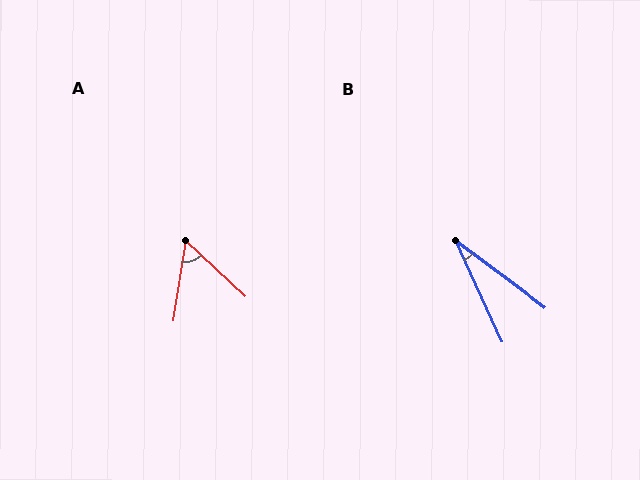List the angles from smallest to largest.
B (29°), A (56°).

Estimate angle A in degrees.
Approximately 56 degrees.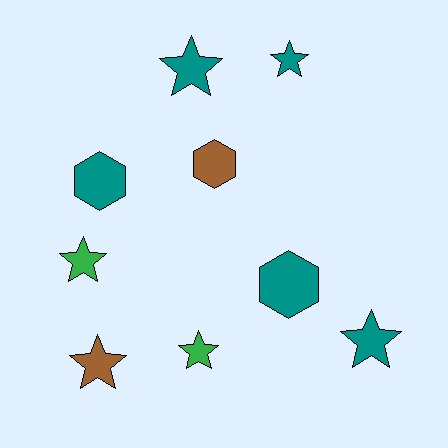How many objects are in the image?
There are 9 objects.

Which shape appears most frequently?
Star, with 6 objects.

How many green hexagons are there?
There are no green hexagons.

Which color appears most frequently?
Teal, with 5 objects.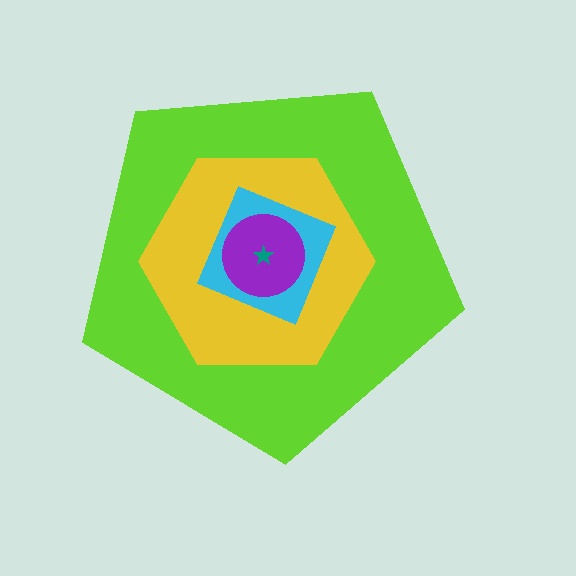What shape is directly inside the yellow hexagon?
The cyan diamond.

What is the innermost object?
The teal star.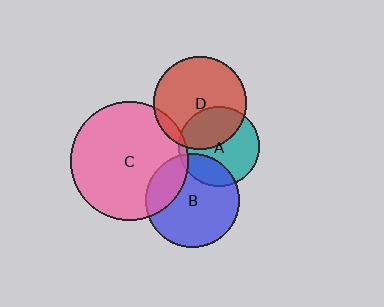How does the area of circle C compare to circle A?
Approximately 2.1 times.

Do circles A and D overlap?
Yes.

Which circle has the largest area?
Circle C (pink).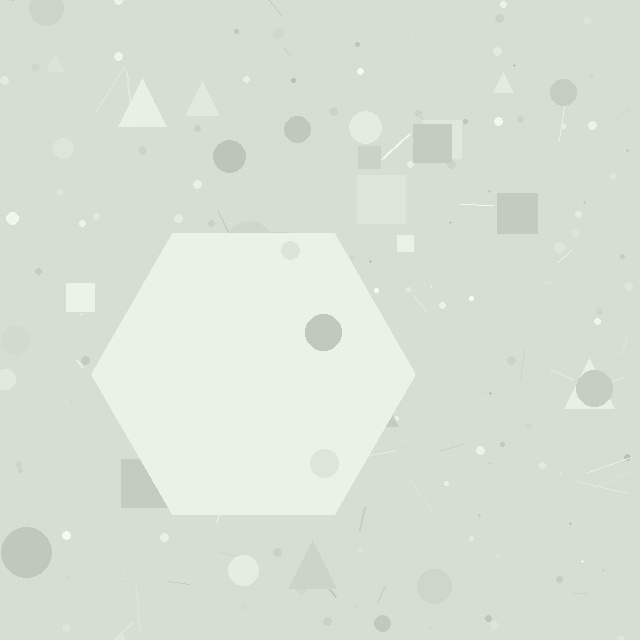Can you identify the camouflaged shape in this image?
The camouflaged shape is a hexagon.